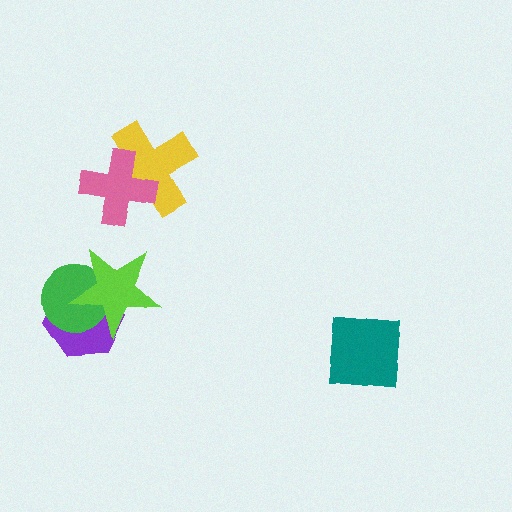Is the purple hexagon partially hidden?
Yes, it is partially covered by another shape.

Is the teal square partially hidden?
No, no other shape covers it.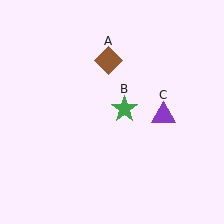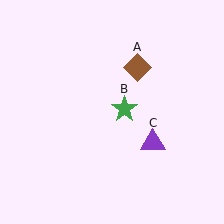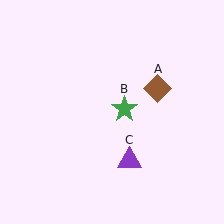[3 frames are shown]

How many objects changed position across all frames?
2 objects changed position: brown diamond (object A), purple triangle (object C).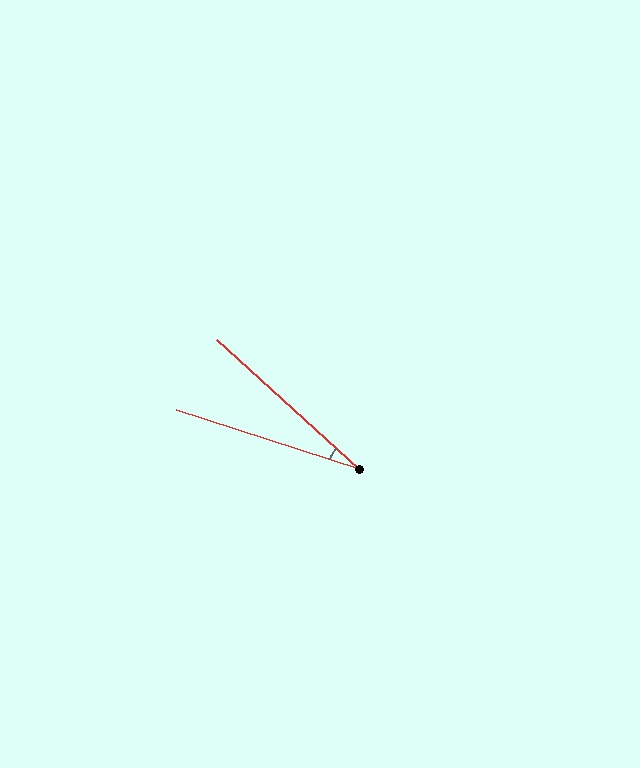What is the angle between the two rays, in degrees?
Approximately 25 degrees.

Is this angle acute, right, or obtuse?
It is acute.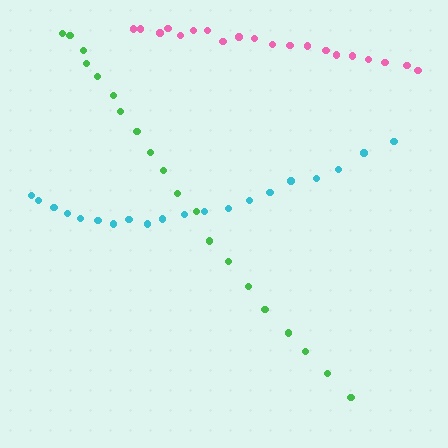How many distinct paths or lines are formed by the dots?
There are 3 distinct paths.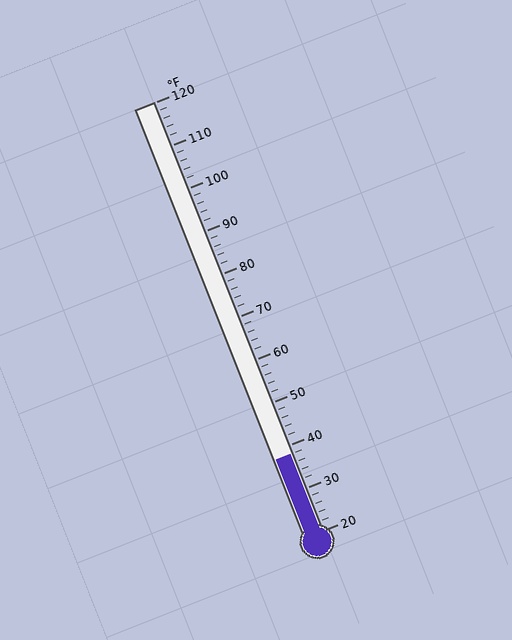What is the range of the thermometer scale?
The thermometer scale ranges from 20°F to 120°F.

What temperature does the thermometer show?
The thermometer shows approximately 38°F.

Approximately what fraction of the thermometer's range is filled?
The thermometer is filled to approximately 20% of its range.